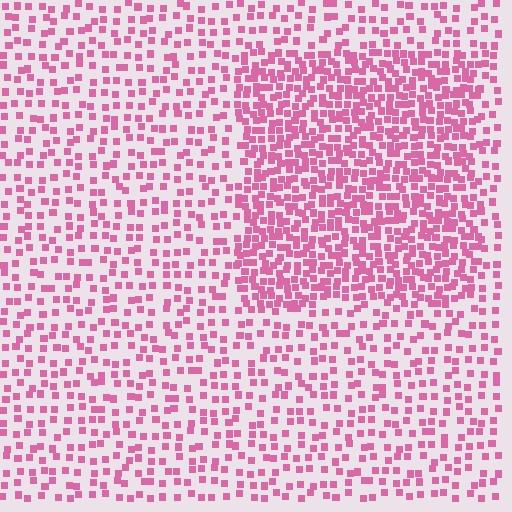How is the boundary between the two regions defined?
The boundary is defined by a change in element density (approximately 2.1x ratio). All elements are the same color, size, and shape.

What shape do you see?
I see a rectangle.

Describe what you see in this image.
The image contains small pink elements arranged at two different densities. A rectangle-shaped region is visible where the elements are more densely packed than the surrounding area.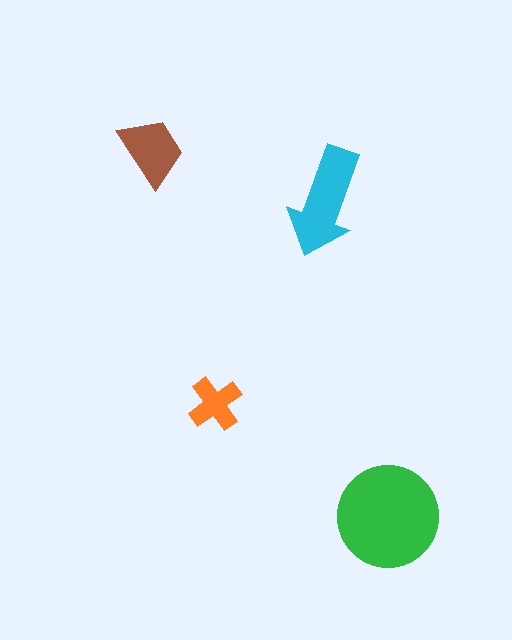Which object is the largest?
The green circle.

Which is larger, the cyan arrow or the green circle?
The green circle.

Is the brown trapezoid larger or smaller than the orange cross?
Larger.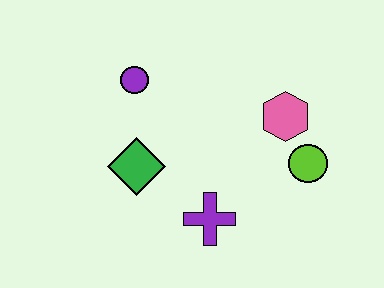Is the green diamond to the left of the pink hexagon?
Yes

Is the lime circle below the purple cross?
No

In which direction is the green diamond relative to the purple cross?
The green diamond is to the left of the purple cross.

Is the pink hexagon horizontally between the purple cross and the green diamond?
No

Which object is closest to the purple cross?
The green diamond is closest to the purple cross.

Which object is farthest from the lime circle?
The purple circle is farthest from the lime circle.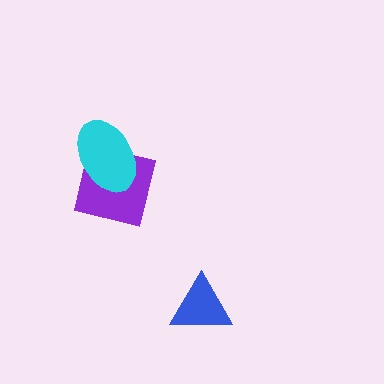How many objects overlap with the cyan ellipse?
1 object overlaps with the cyan ellipse.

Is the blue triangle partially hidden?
No, no other shape covers it.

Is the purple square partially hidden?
Yes, it is partially covered by another shape.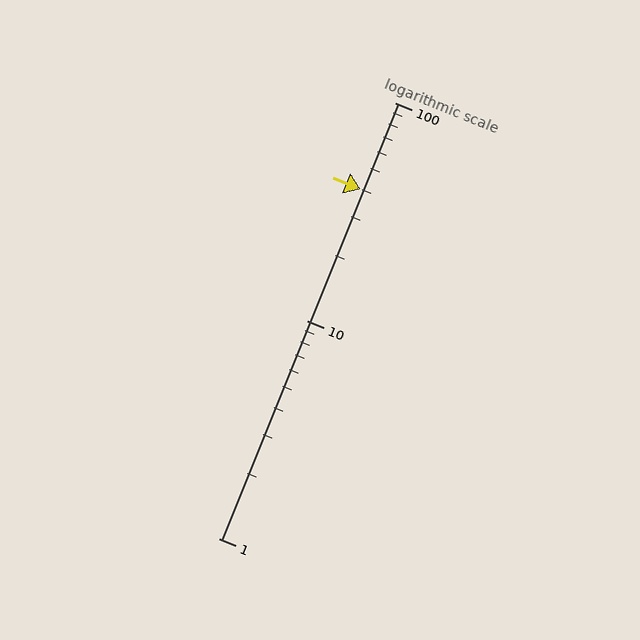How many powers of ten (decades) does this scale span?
The scale spans 2 decades, from 1 to 100.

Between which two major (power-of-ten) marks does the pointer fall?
The pointer is between 10 and 100.